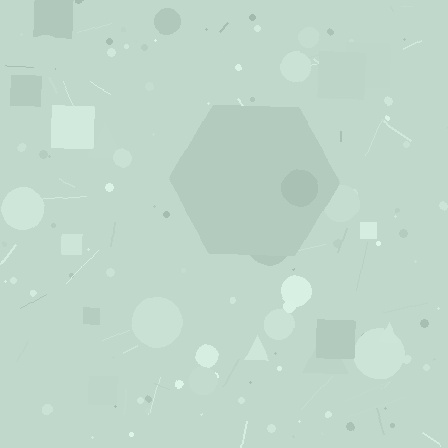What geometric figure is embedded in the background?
A hexagon is embedded in the background.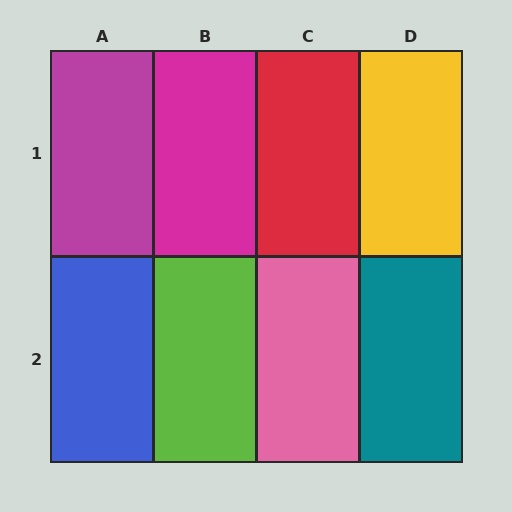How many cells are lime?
1 cell is lime.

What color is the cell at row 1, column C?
Red.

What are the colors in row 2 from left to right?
Blue, lime, pink, teal.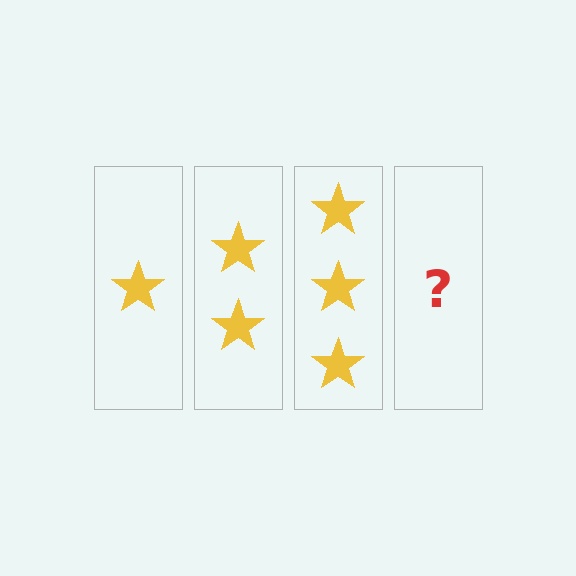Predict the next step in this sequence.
The next step is 4 stars.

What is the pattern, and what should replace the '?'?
The pattern is that each step adds one more star. The '?' should be 4 stars.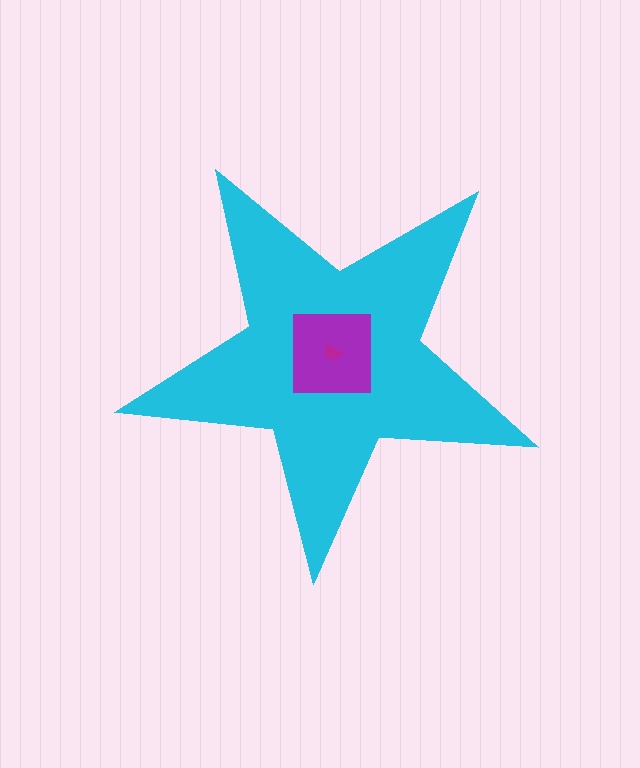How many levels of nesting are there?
3.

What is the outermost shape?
The cyan star.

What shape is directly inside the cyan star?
The purple square.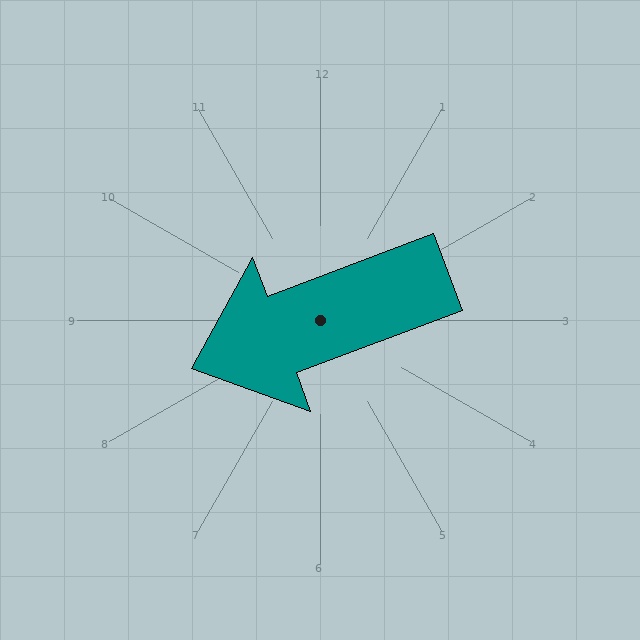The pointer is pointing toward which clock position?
Roughly 8 o'clock.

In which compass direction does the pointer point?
West.